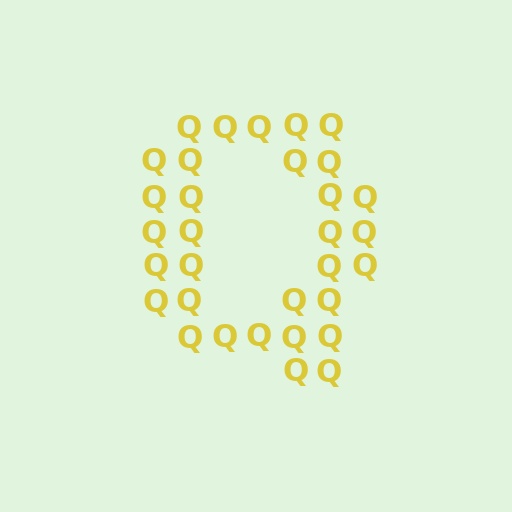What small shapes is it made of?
It is made of small letter Q's.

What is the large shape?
The large shape is the letter Q.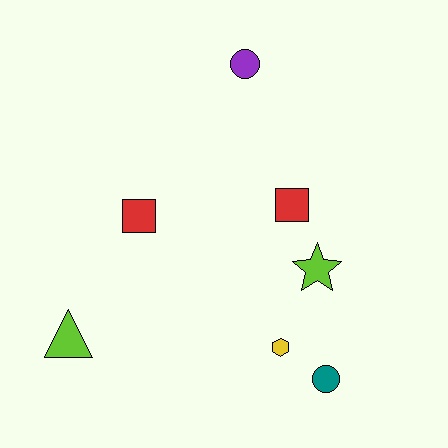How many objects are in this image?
There are 7 objects.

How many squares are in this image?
There are 2 squares.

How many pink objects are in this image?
There are no pink objects.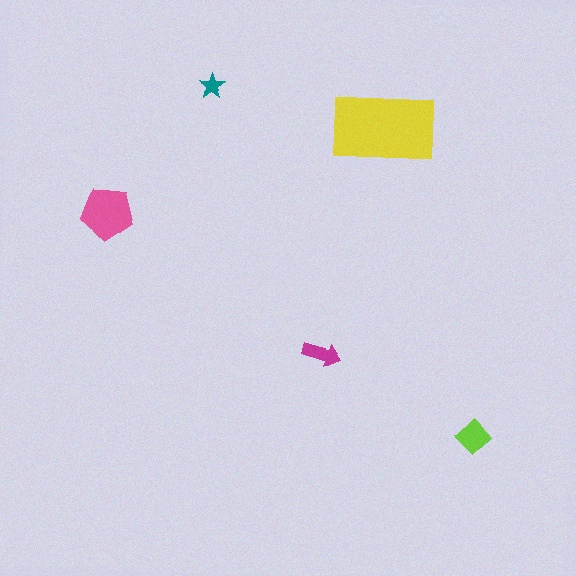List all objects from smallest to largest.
The teal star, the magenta arrow, the lime diamond, the pink pentagon, the yellow rectangle.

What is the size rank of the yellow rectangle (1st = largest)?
1st.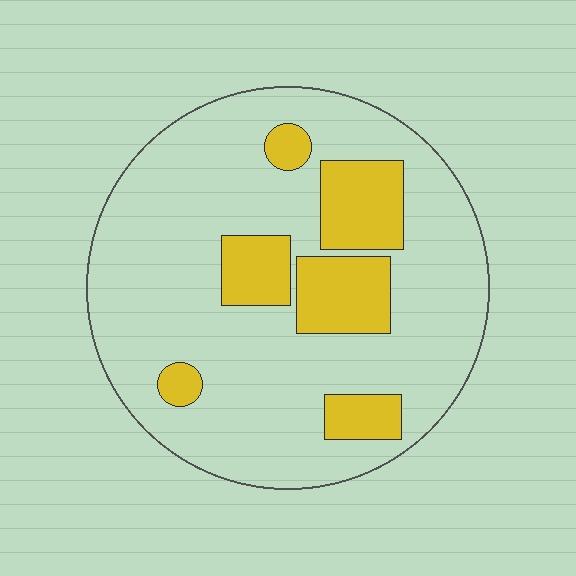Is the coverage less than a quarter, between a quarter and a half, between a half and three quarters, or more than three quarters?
Less than a quarter.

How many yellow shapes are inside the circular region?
6.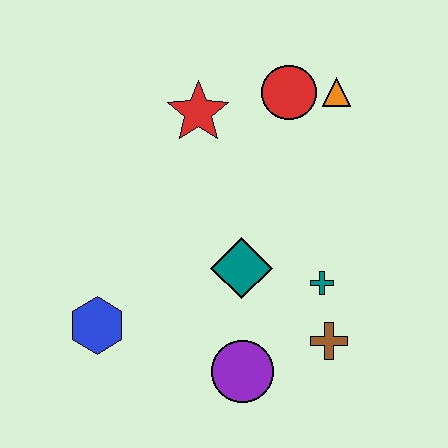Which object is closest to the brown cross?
The teal cross is closest to the brown cross.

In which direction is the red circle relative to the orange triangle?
The red circle is to the left of the orange triangle.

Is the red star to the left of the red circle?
Yes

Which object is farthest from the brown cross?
The red star is farthest from the brown cross.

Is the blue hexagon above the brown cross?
Yes